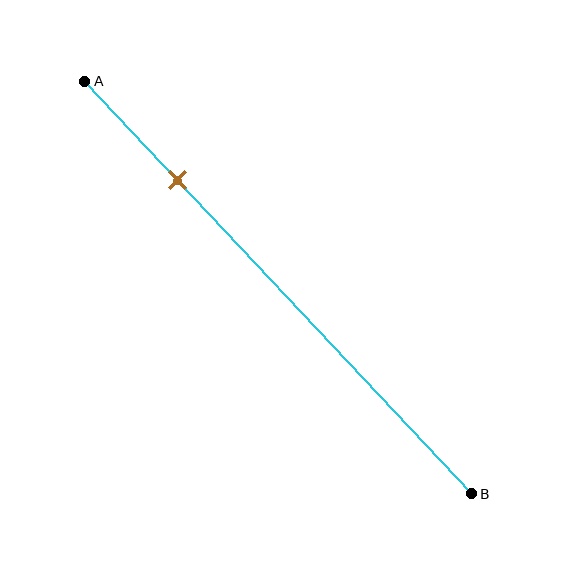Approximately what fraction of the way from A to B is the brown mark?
The brown mark is approximately 25% of the way from A to B.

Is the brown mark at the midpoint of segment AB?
No, the mark is at about 25% from A, not at the 50% midpoint.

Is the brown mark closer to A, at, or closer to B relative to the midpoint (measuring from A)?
The brown mark is closer to point A than the midpoint of segment AB.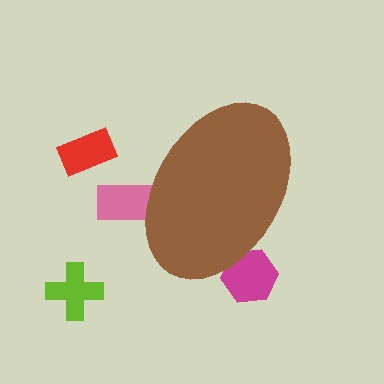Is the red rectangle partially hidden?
No, the red rectangle is fully visible.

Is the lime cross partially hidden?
No, the lime cross is fully visible.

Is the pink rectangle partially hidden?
Yes, the pink rectangle is partially hidden behind the brown ellipse.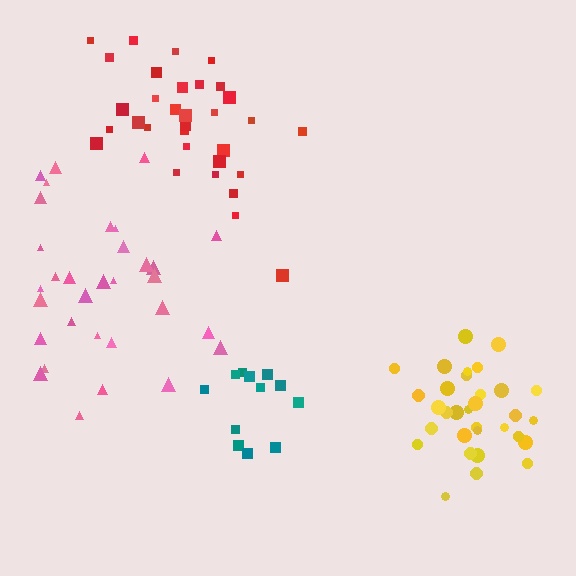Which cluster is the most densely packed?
Yellow.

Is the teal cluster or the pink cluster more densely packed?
Teal.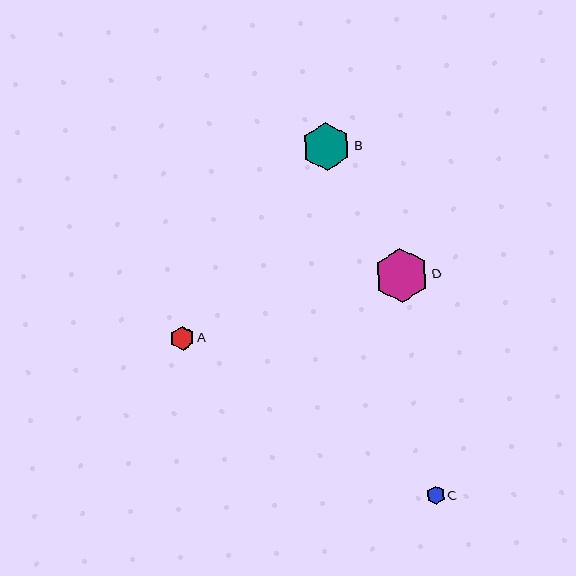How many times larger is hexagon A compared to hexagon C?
Hexagon A is approximately 1.3 times the size of hexagon C.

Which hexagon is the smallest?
Hexagon C is the smallest with a size of approximately 19 pixels.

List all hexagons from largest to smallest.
From largest to smallest: D, B, A, C.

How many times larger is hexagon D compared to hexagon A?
Hexagon D is approximately 2.3 times the size of hexagon A.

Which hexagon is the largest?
Hexagon D is the largest with a size of approximately 54 pixels.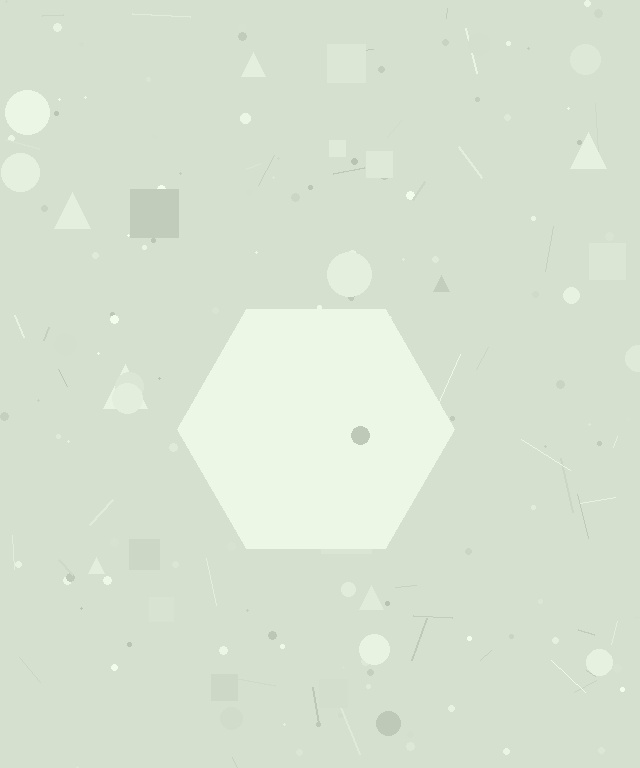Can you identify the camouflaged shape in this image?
The camouflaged shape is a hexagon.